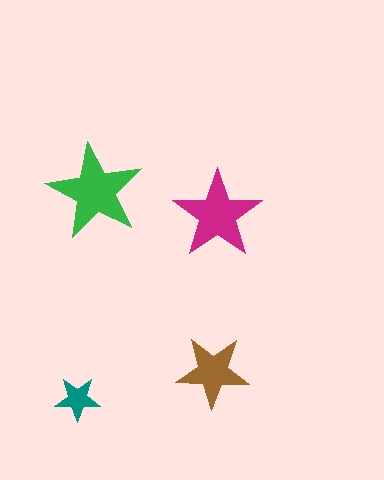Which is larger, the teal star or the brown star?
The brown one.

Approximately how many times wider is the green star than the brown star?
About 1.5 times wider.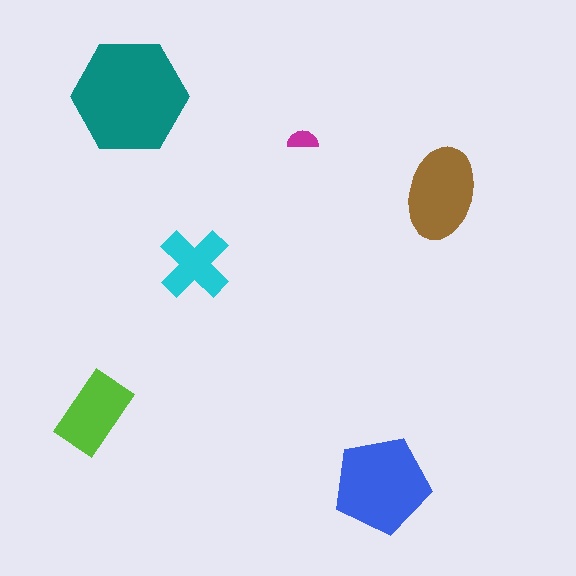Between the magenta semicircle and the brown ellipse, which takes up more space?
The brown ellipse.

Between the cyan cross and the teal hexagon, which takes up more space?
The teal hexagon.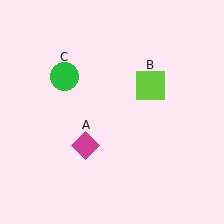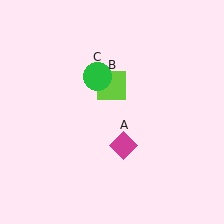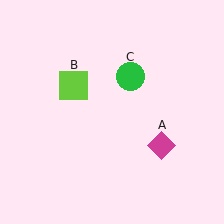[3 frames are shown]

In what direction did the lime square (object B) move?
The lime square (object B) moved left.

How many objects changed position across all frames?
3 objects changed position: magenta diamond (object A), lime square (object B), green circle (object C).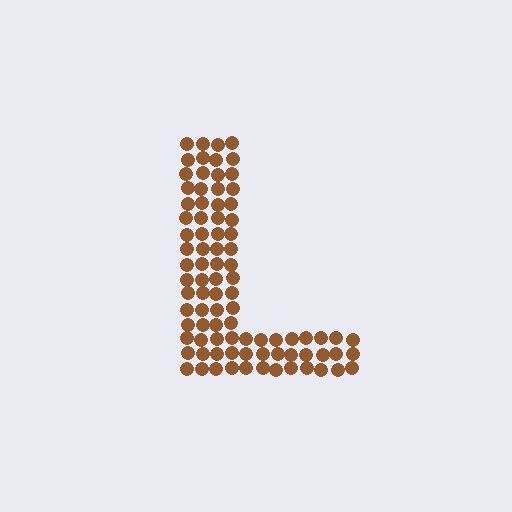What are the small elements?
The small elements are circles.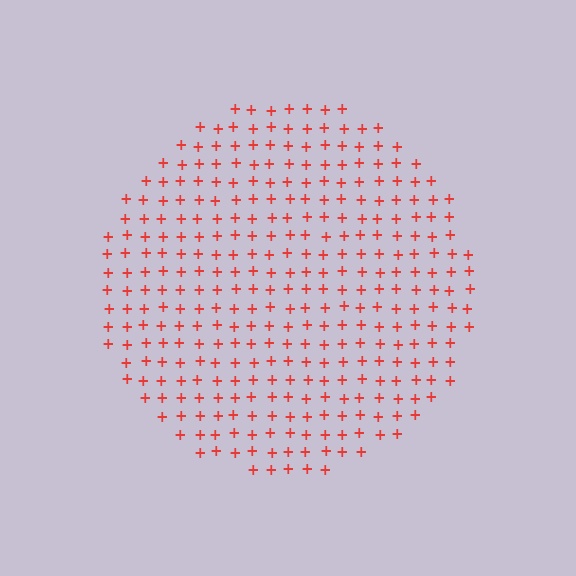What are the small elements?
The small elements are plus signs.